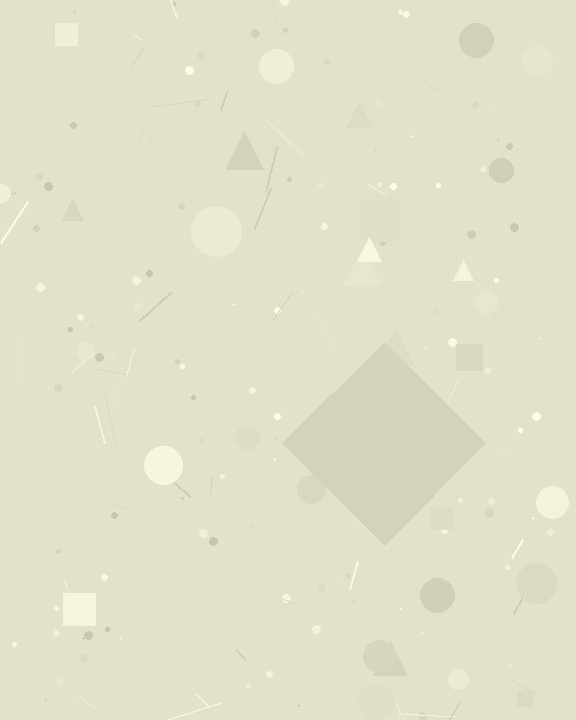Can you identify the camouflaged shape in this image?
The camouflaged shape is a diamond.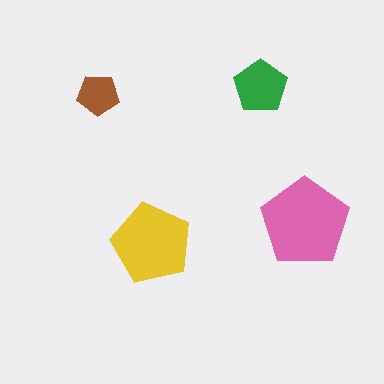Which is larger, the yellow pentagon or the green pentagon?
The yellow one.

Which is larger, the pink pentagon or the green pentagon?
The pink one.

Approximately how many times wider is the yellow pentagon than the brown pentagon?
About 2 times wider.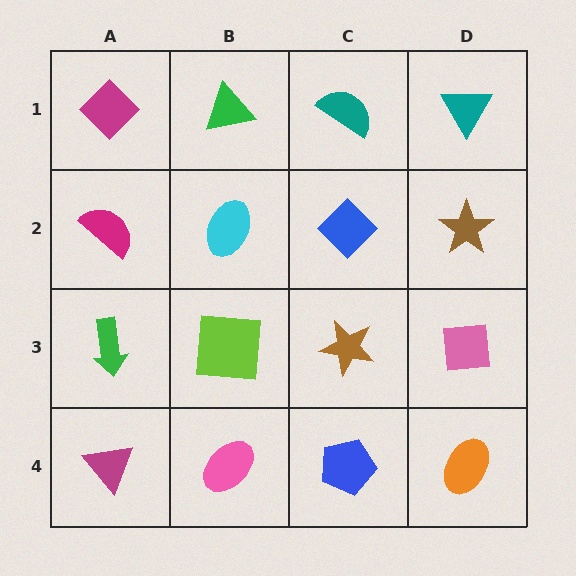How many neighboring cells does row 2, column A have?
3.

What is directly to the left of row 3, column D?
A brown star.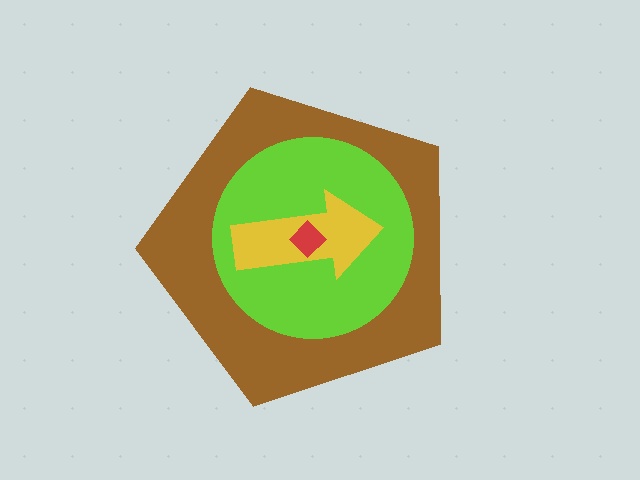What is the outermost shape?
The brown pentagon.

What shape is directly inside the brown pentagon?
The lime circle.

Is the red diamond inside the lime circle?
Yes.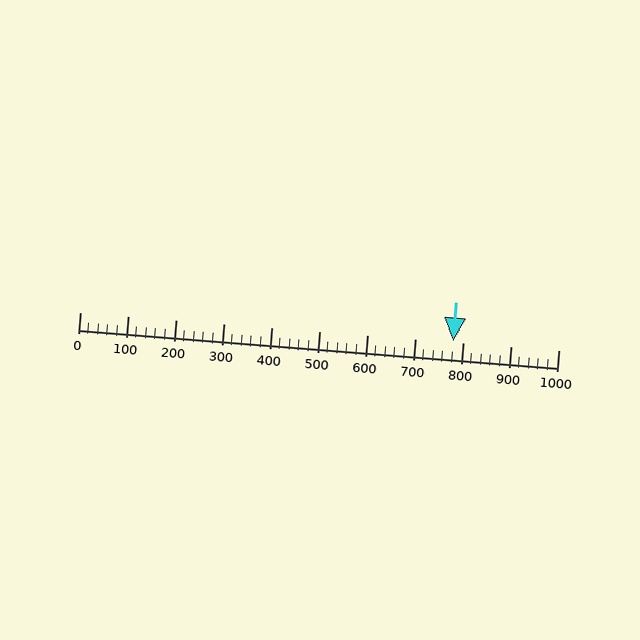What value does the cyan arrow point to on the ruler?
The cyan arrow points to approximately 780.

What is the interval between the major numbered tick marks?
The major tick marks are spaced 100 units apart.